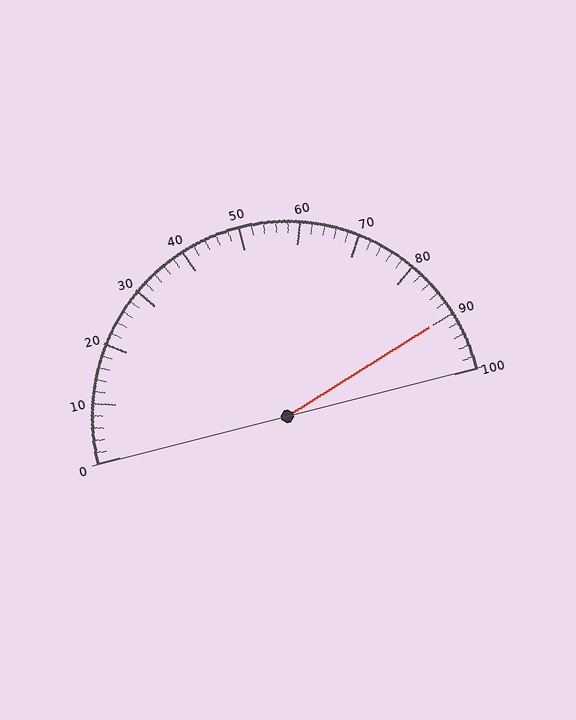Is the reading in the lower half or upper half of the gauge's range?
The reading is in the upper half of the range (0 to 100).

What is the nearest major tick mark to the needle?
The nearest major tick mark is 90.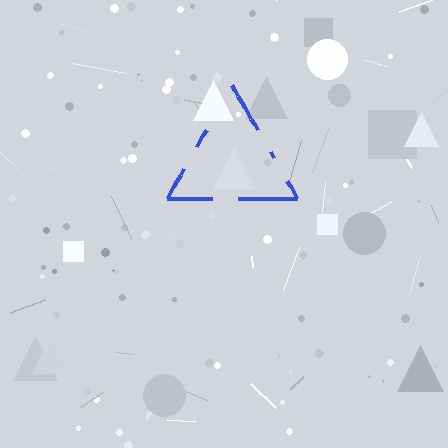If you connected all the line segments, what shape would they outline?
They would outline a triangle.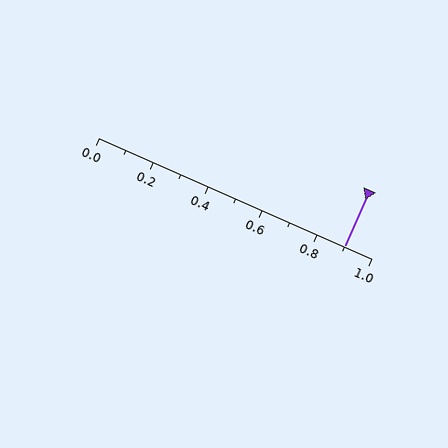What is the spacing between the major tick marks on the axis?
The major ticks are spaced 0.2 apart.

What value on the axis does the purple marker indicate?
The marker indicates approximately 0.9.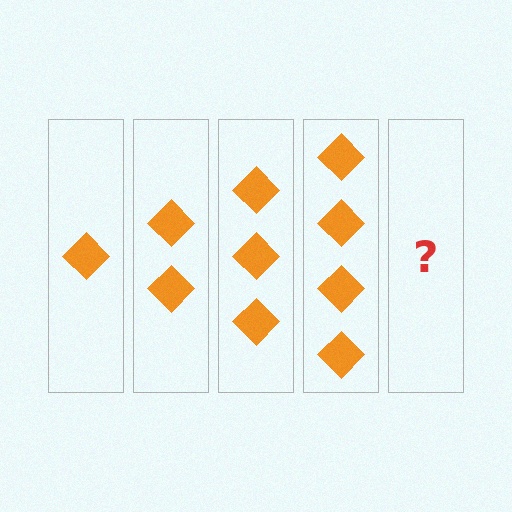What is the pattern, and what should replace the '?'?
The pattern is that each step adds one more diamond. The '?' should be 5 diamonds.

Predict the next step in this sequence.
The next step is 5 diamonds.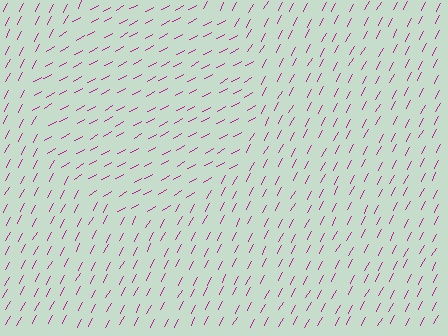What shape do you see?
I see a circle.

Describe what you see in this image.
The image is filled with small magenta line segments. A circle region in the image has lines oriented differently from the surrounding lines, creating a visible texture boundary.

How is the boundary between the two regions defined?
The boundary is defined purely by a change in line orientation (approximately 33 degrees difference). All lines are the same color and thickness.